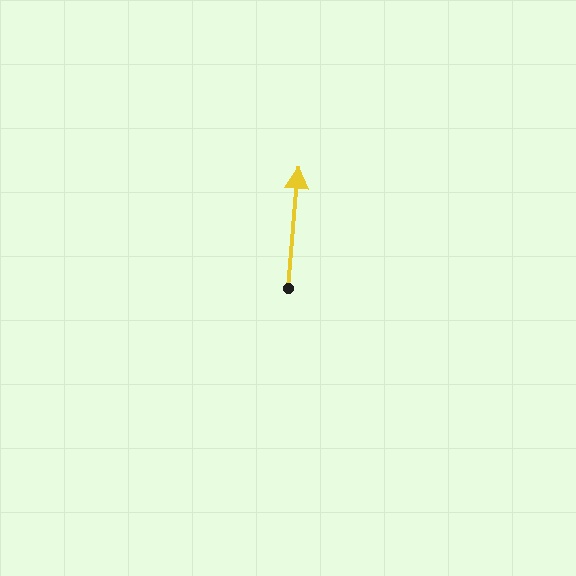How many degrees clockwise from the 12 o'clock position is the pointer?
Approximately 5 degrees.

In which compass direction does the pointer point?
North.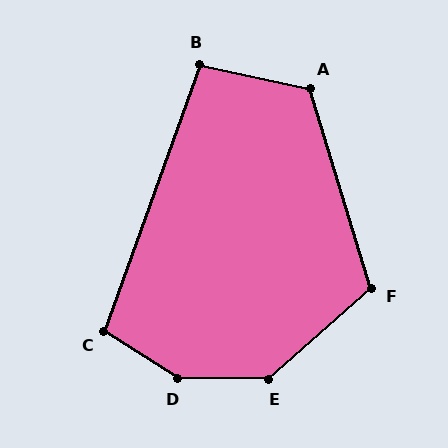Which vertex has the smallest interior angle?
B, at approximately 98 degrees.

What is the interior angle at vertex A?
Approximately 119 degrees (obtuse).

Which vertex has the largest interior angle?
D, at approximately 148 degrees.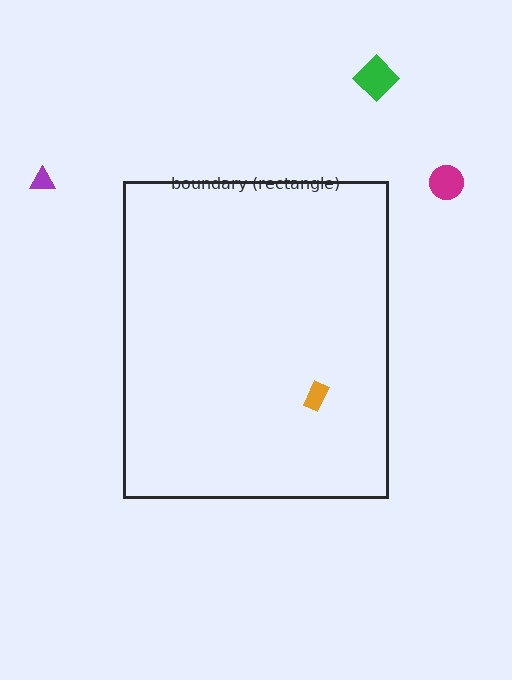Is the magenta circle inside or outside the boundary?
Outside.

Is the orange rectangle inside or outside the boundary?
Inside.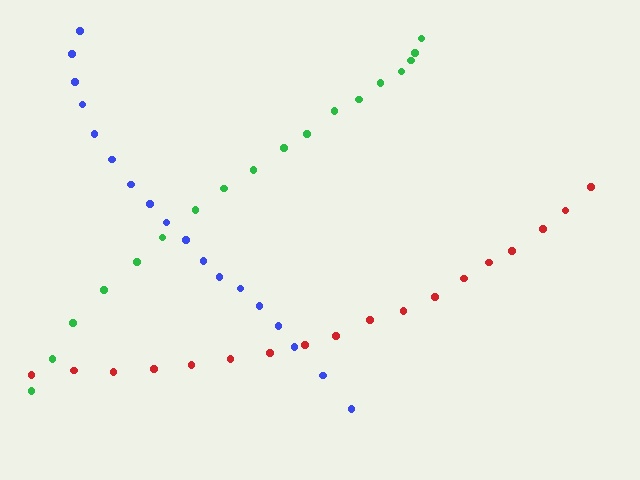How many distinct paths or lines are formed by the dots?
There are 3 distinct paths.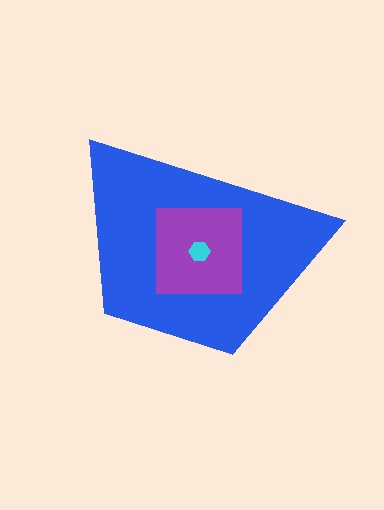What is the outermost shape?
The blue trapezoid.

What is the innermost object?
The cyan hexagon.